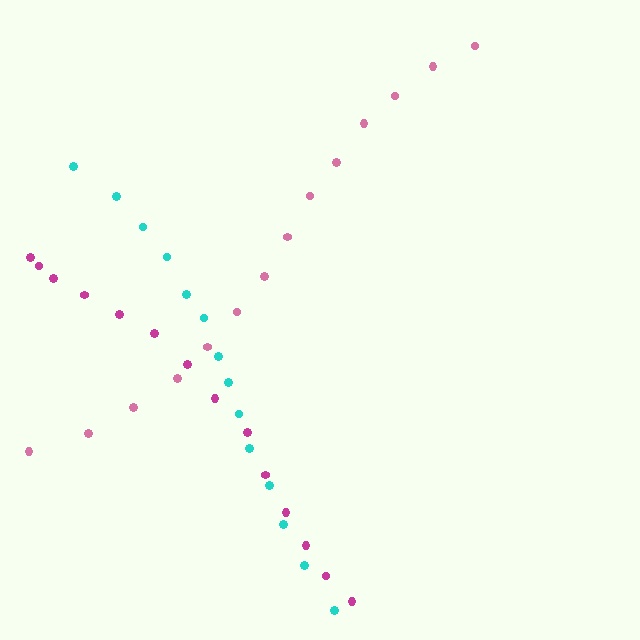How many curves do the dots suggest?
There are 3 distinct paths.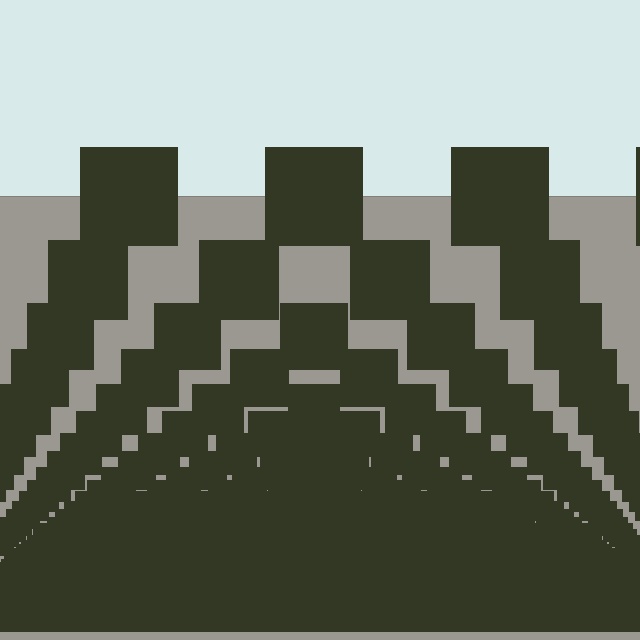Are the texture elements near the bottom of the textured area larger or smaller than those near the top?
Smaller. The gradient is inverted — elements near the bottom are smaller and denser.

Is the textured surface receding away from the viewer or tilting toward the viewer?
The surface appears to tilt toward the viewer. Texture elements get larger and sparser toward the top.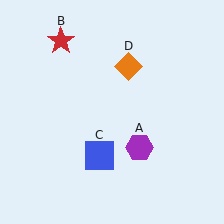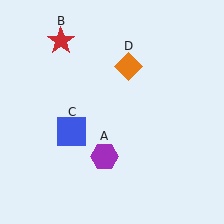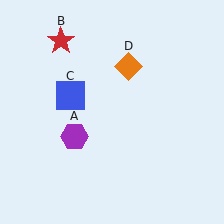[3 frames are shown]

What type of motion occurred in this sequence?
The purple hexagon (object A), blue square (object C) rotated clockwise around the center of the scene.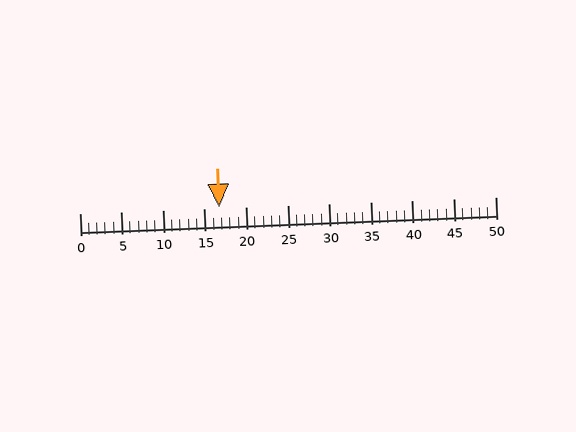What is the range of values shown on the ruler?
The ruler shows values from 0 to 50.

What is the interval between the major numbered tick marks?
The major tick marks are spaced 5 units apart.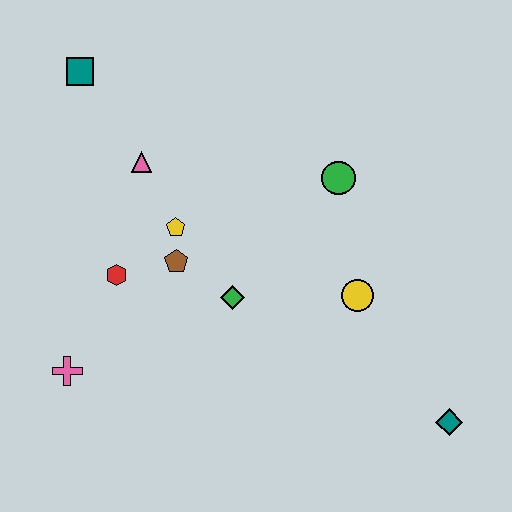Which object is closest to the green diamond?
The brown pentagon is closest to the green diamond.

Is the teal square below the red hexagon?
No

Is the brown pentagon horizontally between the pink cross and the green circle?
Yes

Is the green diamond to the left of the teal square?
No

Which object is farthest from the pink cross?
The teal diamond is farthest from the pink cross.